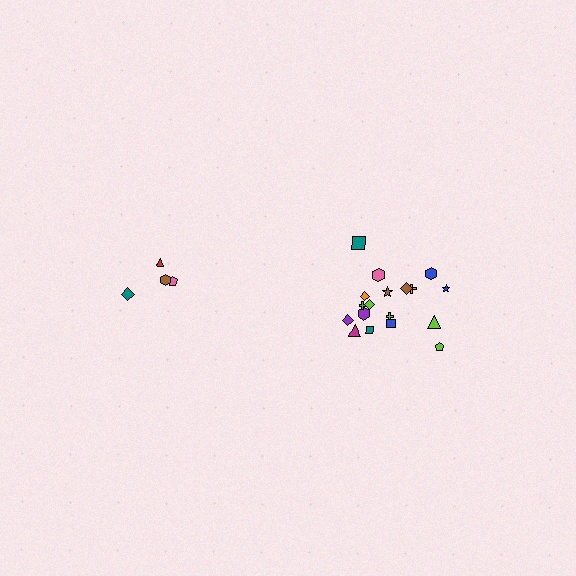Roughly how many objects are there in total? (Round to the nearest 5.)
Roughly 20 objects in total.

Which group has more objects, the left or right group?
The right group.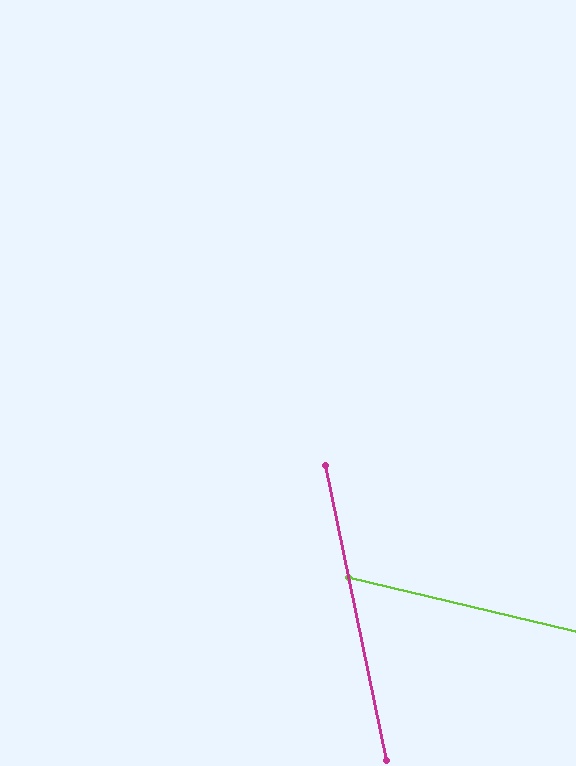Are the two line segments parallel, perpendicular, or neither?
Neither parallel nor perpendicular — they differ by about 65°.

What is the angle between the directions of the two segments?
Approximately 65 degrees.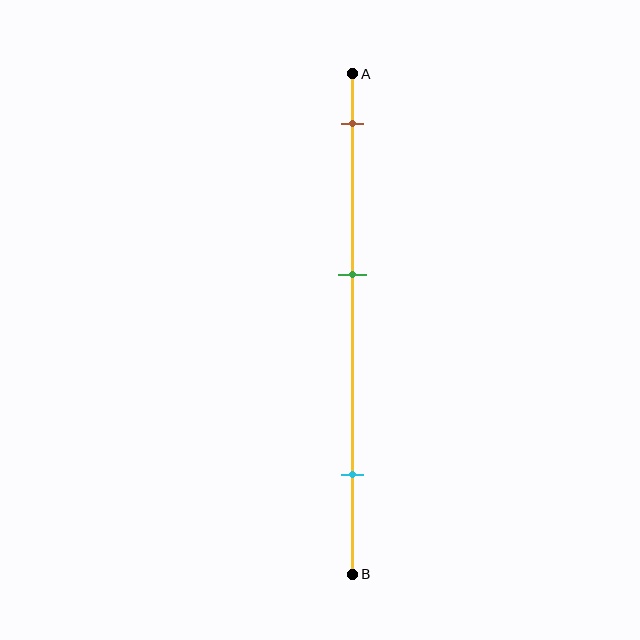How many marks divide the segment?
There are 3 marks dividing the segment.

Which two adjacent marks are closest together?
The brown and green marks are the closest adjacent pair.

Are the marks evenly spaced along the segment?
Yes, the marks are approximately evenly spaced.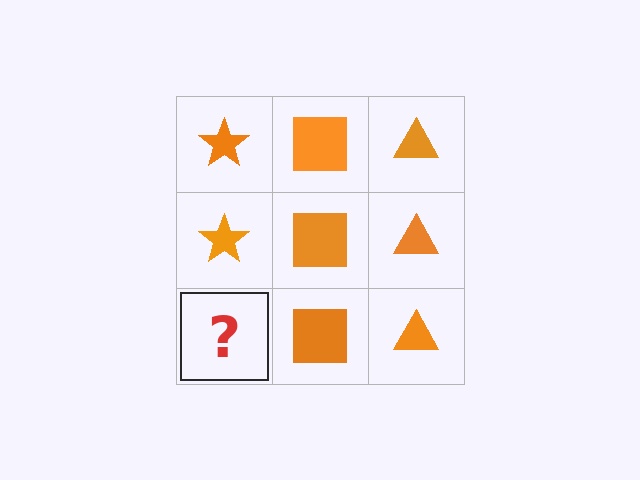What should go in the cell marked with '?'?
The missing cell should contain an orange star.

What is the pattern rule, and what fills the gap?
The rule is that each column has a consistent shape. The gap should be filled with an orange star.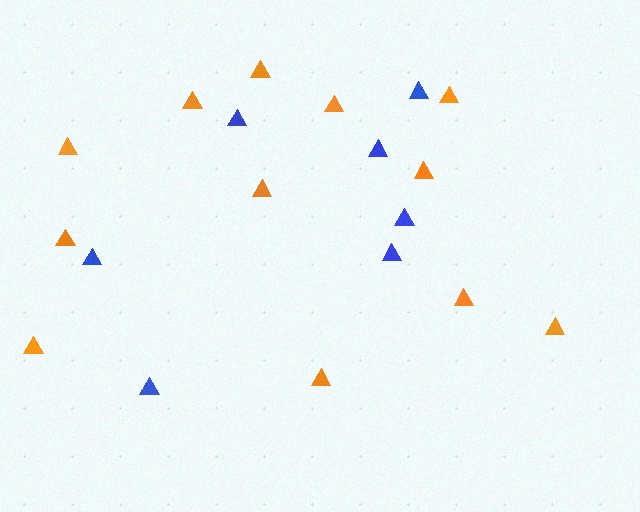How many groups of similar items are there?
There are 2 groups: one group of orange triangles (12) and one group of blue triangles (7).